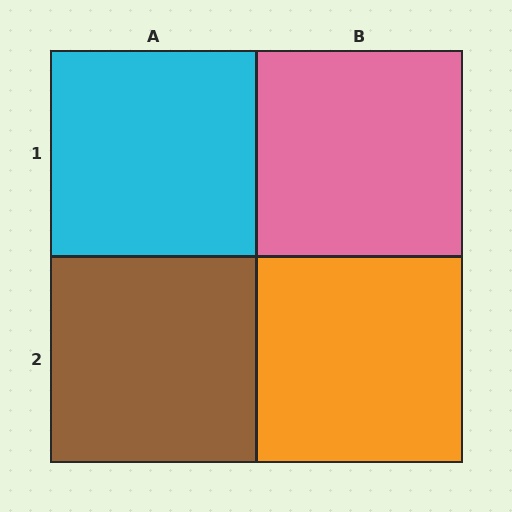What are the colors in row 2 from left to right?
Brown, orange.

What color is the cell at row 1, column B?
Pink.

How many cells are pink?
1 cell is pink.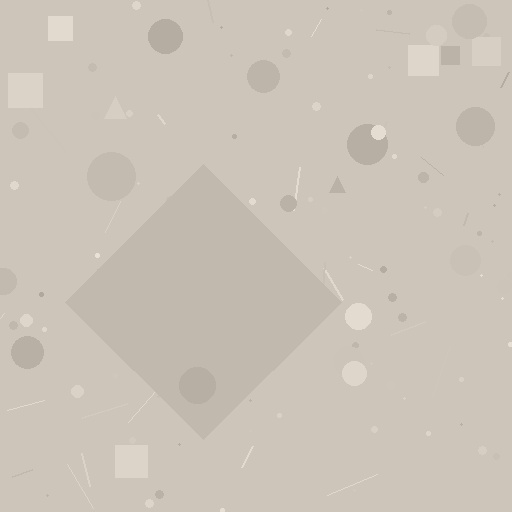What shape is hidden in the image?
A diamond is hidden in the image.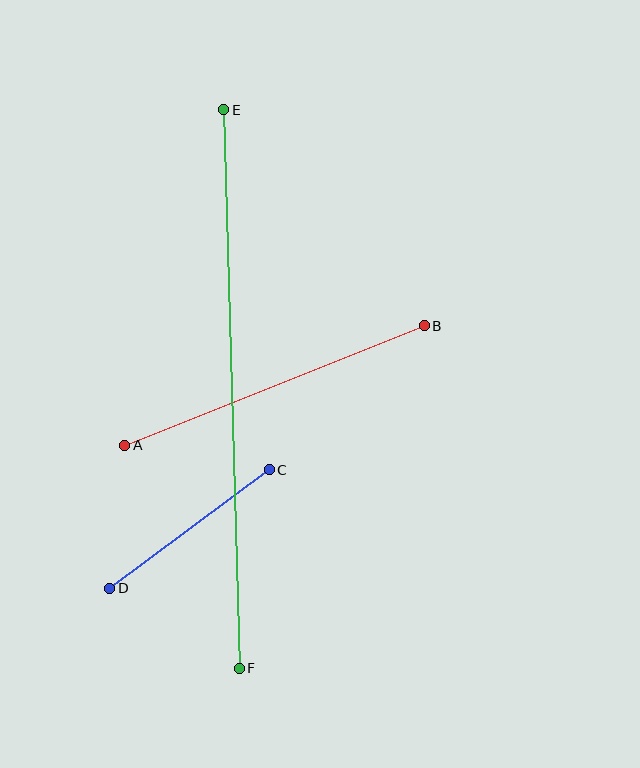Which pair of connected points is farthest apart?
Points E and F are farthest apart.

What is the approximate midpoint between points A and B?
The midpoint is at approximately (274, 386) pixels.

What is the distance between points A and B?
The distance is approximately 323 pixels.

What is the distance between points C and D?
The distance is approximately 199 pixels.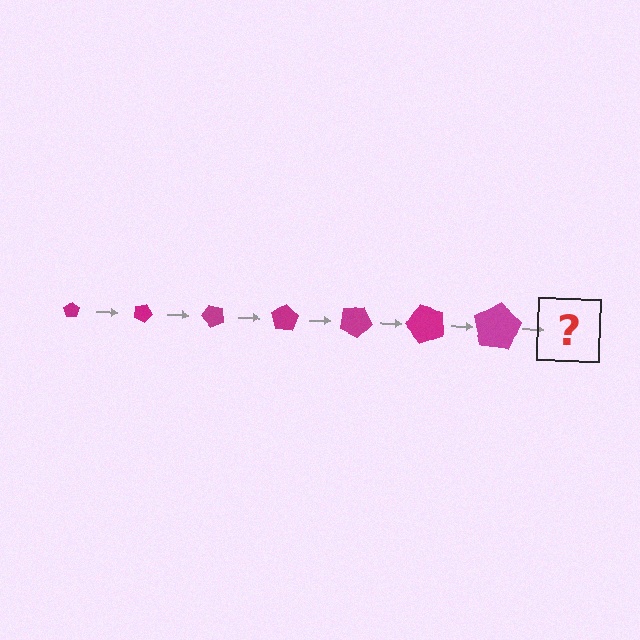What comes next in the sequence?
The next element should be a pentagon, larger than the previous one and rotated 175 degrees from the start.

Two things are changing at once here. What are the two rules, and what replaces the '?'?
The two rules are that the pentagon grows larger each step and it rotates 25 degrees each step. The '?' should be a pentagon, larger than the previous one and rotated 175 degrees from the start.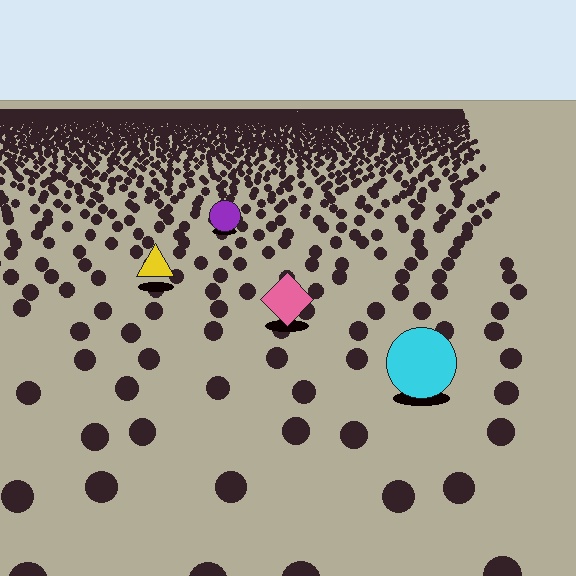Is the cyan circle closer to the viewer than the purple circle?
Yes. The cyan circle is closer — you can tell from the texture gradient: the ground texture is coarser near it.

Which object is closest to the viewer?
The cyan circle is closest. The texture marks near it are larger and more spread out.